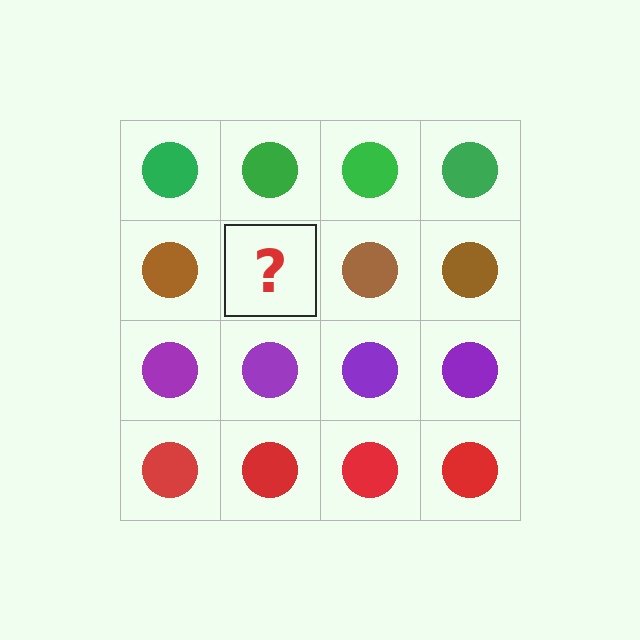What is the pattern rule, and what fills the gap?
The rule is that each row has a consistent color. The gap should be filled with a brown circle.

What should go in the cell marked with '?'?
The missing cell should contain a brown circle.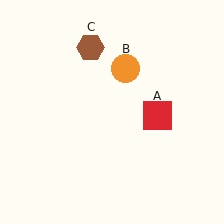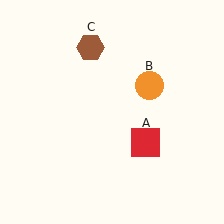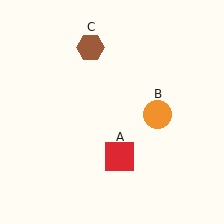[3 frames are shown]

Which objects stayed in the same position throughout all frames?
Brown hexagon (object C) remained stationary.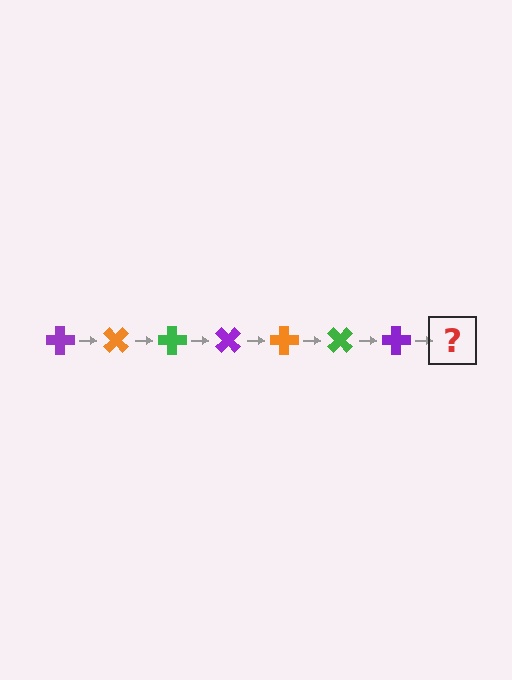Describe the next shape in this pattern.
It should be an orange cross, rotated 315 degrees from the start.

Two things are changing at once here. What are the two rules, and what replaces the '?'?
The two rules are that it rotates 45 degrees each step and the color cycles through purple, orange, and green. The '?' should be an orange cross, rotated 315 degrees from the start.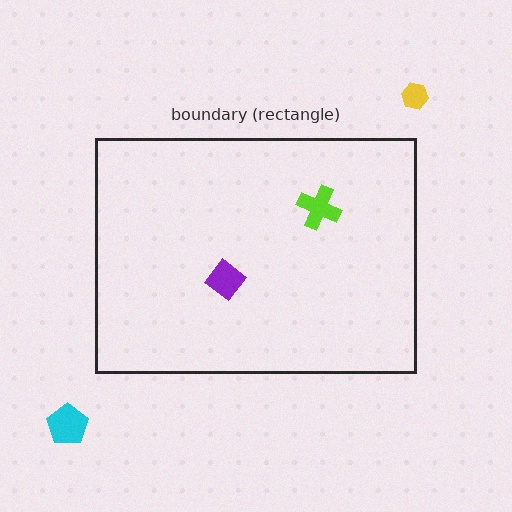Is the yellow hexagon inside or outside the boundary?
Outside.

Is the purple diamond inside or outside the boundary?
Inside.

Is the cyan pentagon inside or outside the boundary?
Outside.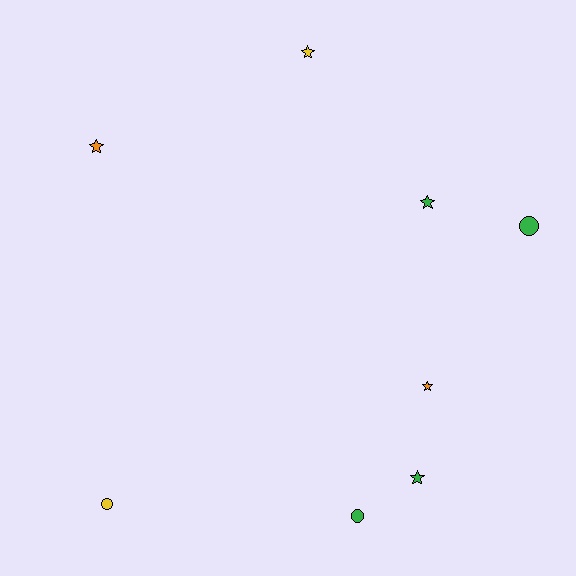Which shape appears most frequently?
Star, with 5 objects.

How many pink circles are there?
There are no pink circles.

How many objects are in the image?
There are 8 objects.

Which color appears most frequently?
Green, with 4 objects.